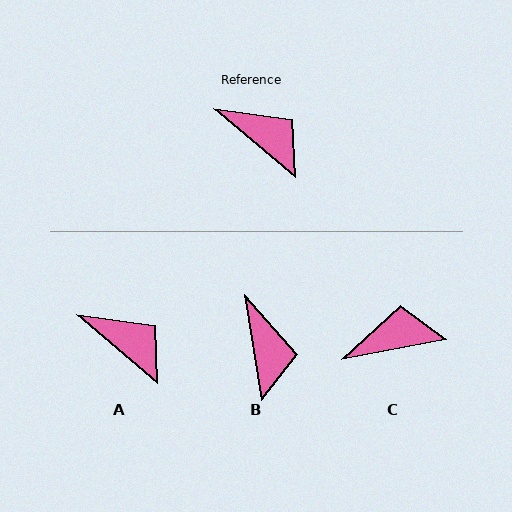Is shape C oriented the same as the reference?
No, it is off by about 51 degrees.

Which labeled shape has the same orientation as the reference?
A.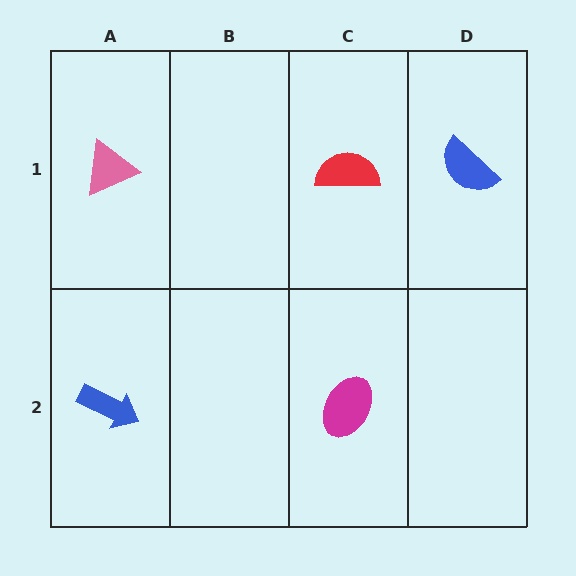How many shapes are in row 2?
2 shapes.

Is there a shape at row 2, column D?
No, that cell is empty.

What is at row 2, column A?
A blue arrow.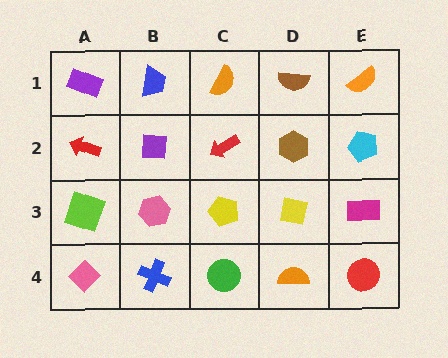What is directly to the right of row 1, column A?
A blue trapezoid.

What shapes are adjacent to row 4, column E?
A magenta rectangle (row 3, column E), an orange semicircle (row 4, column D).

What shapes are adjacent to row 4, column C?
A yellow pentagon (row 3, column C), a blue cross (row 4, column B), an orange semicircle (row 4, column D).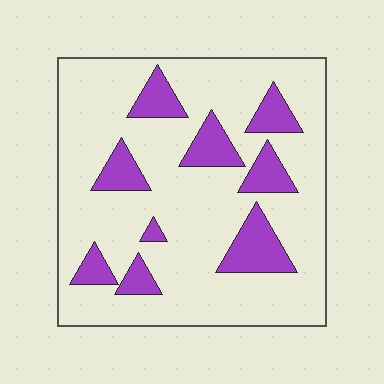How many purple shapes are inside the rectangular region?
9.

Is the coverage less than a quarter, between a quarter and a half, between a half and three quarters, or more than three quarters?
Less than a quarter.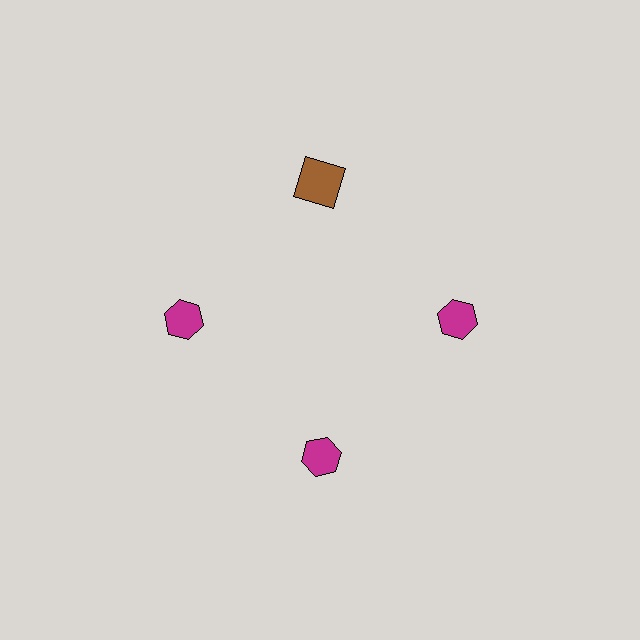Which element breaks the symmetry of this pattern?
The brown square at roughly the 12 o'clock position breaks the symmetry. All other shapes are magenta hexagons.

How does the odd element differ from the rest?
It differs in both color (brown instead of magenta) and shape (square instead of hexagon).